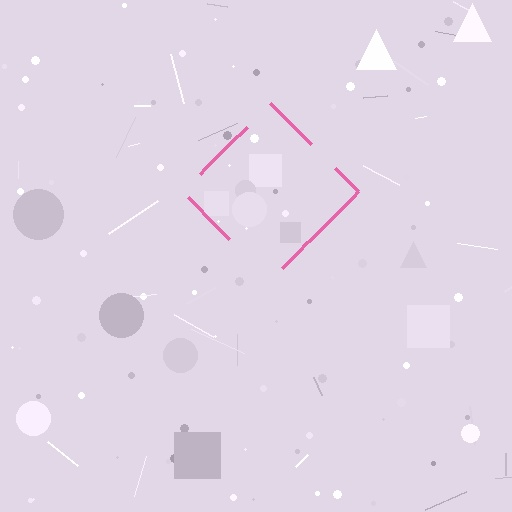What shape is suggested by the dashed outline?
The dashed outline suggests a diamond.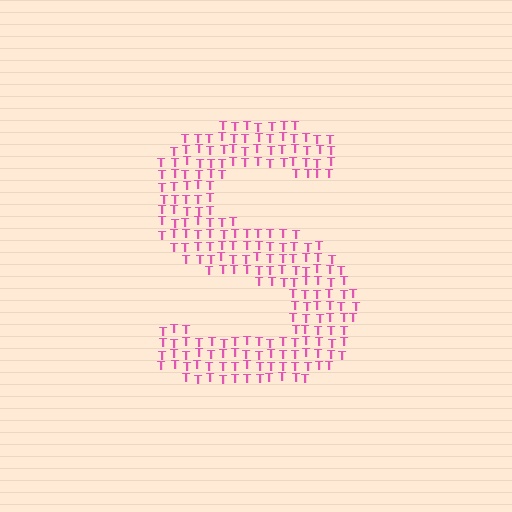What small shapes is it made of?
It is made of small letter T's.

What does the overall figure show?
The overall figure shows the letter S.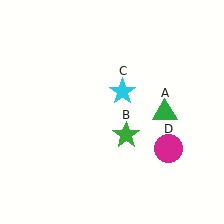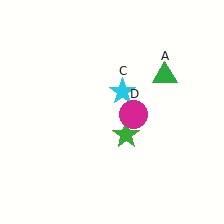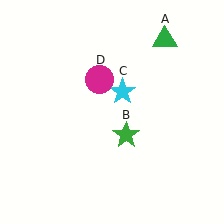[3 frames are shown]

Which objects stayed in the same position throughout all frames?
Green star (object B) and cyan star (object C) remained stationary.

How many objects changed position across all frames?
2 objects changed position: green triangle (object A), magenta circle (object D).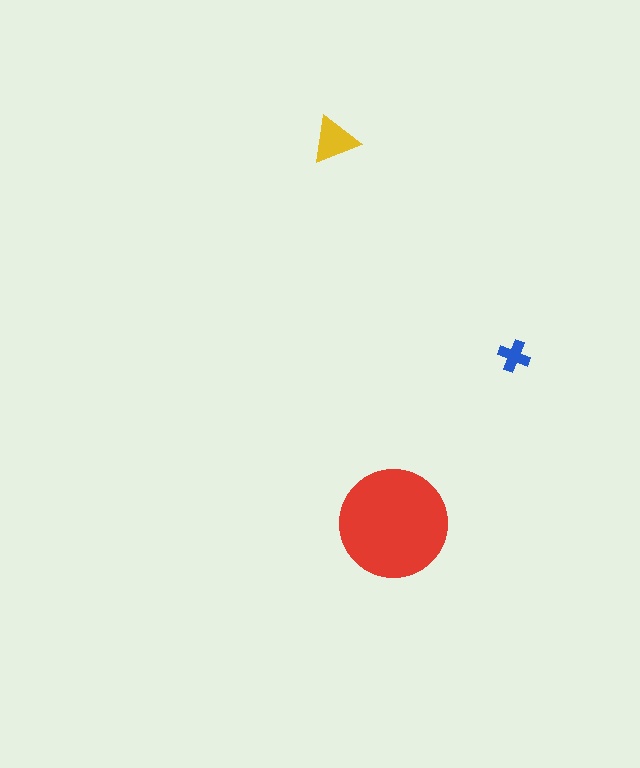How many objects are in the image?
There are 3 objects in the image.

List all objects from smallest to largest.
The blue cross, the yellow triangle, the red circle.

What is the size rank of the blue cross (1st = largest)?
3rd.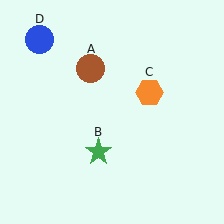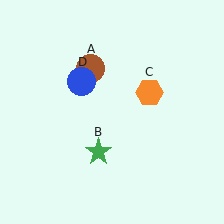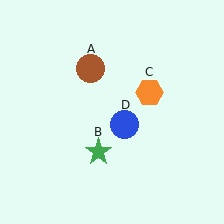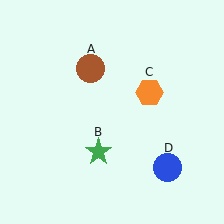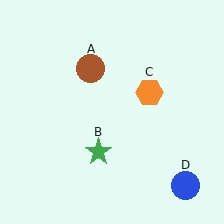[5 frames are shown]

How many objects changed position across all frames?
1 object changed position: blue circle (object D).